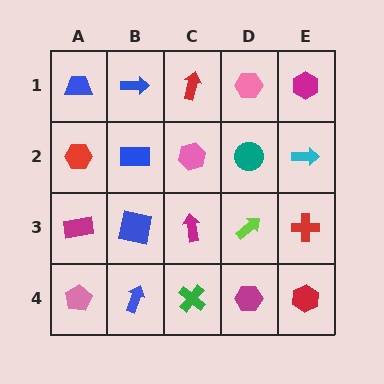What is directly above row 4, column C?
A magenta arrow.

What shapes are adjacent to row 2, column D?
A pink hexagon (row 1, column D), a lime arrow (row 3, column D), a pink hexagon (row 2, column C), a cyan arrow (row 2, column E).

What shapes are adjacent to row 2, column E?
A magenta hexagon (row 1, column E), a red cross (row 3, column E), a teal circle (row 2, column D).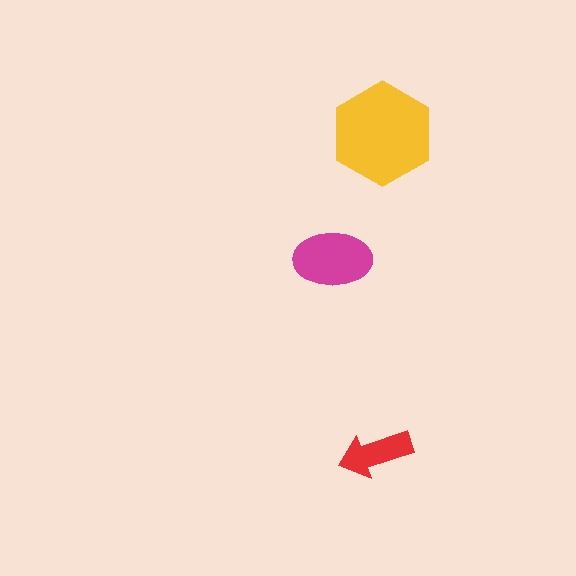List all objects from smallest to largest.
The red arrow, the magenta ellipse, the yellow hexagon.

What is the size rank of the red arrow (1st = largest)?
3rd.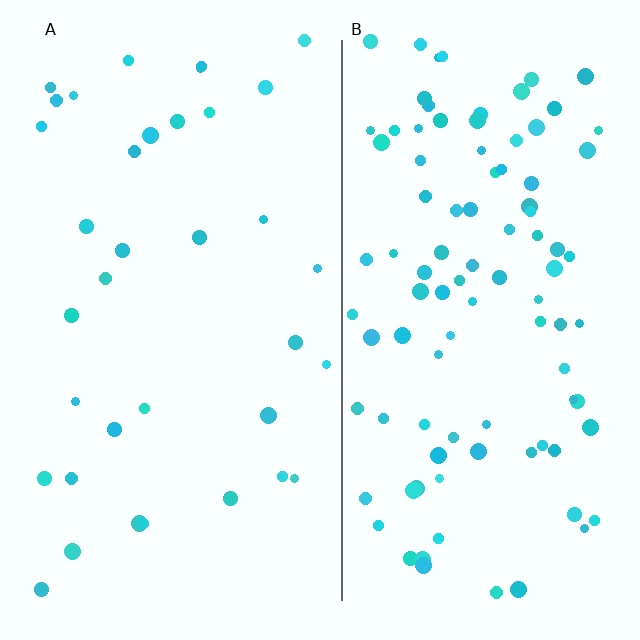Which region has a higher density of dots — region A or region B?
B (the right).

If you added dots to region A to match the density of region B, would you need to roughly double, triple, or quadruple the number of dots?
Approximately triple.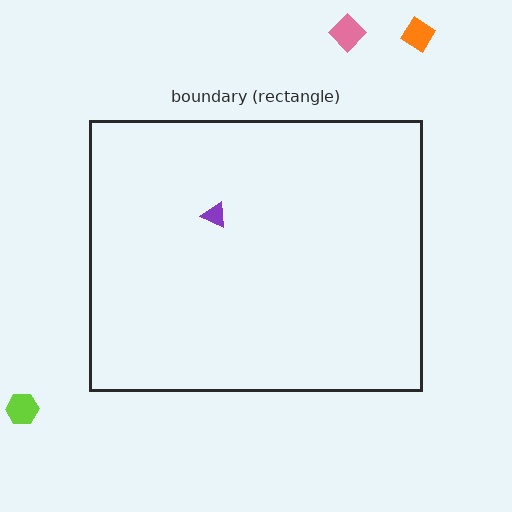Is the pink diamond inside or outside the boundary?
Outside.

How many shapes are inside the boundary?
1 inside, 3 outside.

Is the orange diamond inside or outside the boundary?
Outside.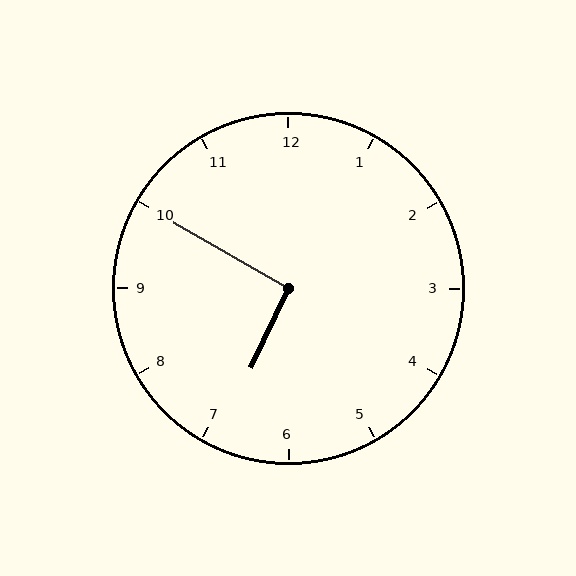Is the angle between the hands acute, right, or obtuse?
It is right.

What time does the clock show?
6:50.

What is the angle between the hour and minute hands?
Approximately 95 degrees.